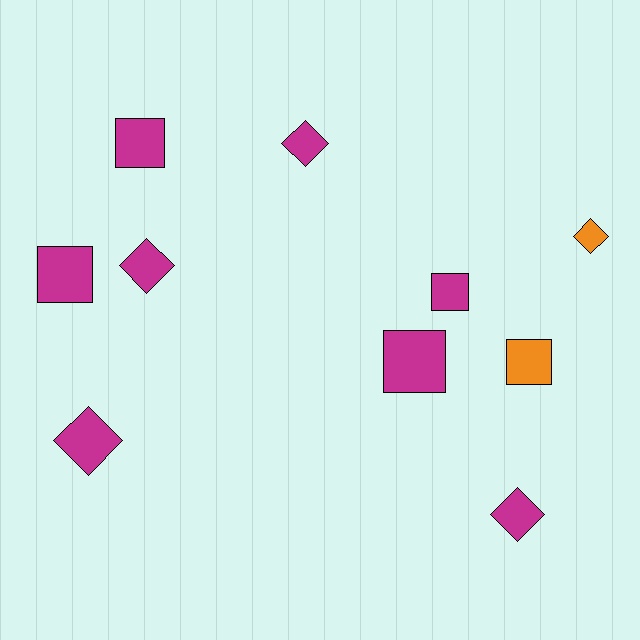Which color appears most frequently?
Magenta, with 8 objects.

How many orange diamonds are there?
There is 1 orange diamond.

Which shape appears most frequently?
Diamond, with 5 objects.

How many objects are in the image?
There are 10 objects.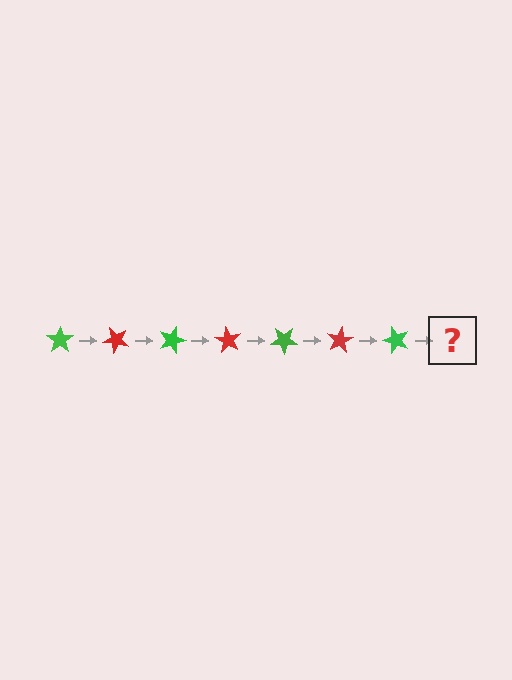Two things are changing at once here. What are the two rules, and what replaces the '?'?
The two rules are that it rotates 45 degrees each step and the color cycles through green and red. The '?' should be a red star, rotated 315 degrees from the start.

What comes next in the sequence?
The next element should be a red star, rotated 315 degrees from the start.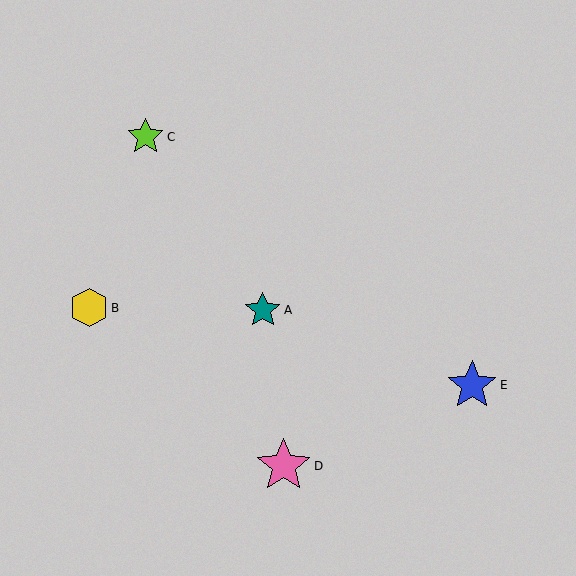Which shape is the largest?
The pink star (labeled D) is the largest.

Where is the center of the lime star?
The center of the lime star is at (145, 137).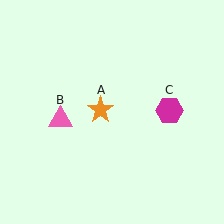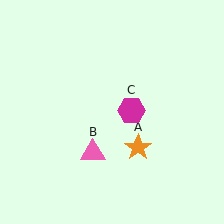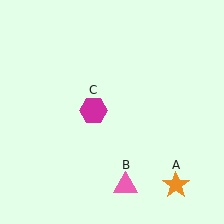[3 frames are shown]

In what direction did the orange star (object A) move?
The orange star (object A) moved down and to the right.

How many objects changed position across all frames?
3 objects changed position: orange star (object A), pink triangle (object B), magenta hexagon (object C).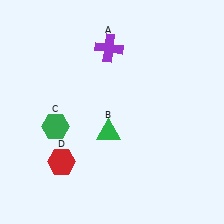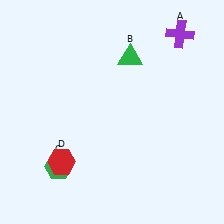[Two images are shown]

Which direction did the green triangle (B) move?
The green triangle (B) moved up.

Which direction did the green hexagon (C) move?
The green hexagon (C) moved down.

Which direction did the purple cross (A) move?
The purple cross (A) moved right.